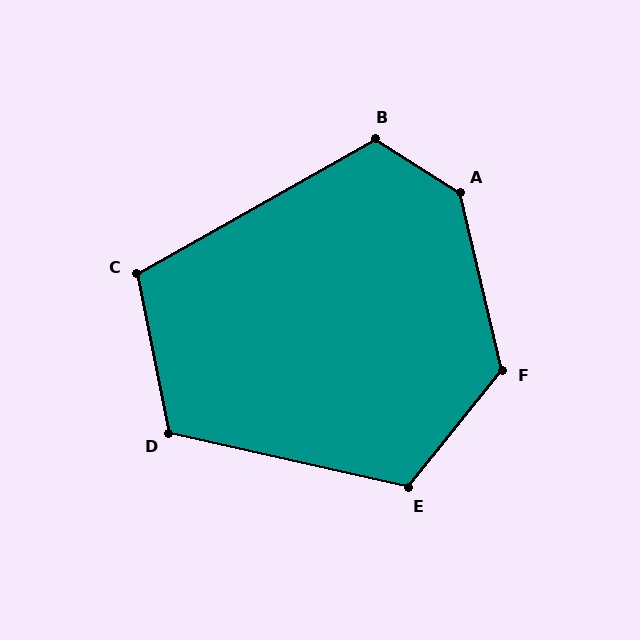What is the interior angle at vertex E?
Approximately 116 degrees (obtuse).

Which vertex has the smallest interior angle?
C, at approximately 108 degrees.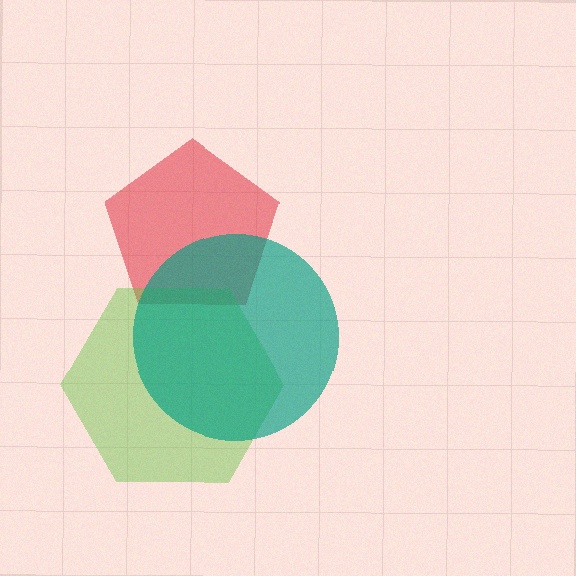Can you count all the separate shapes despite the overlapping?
Yes, there are 3 separate shapes.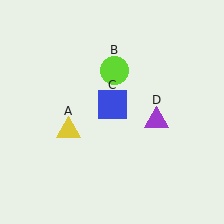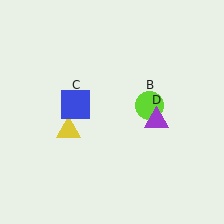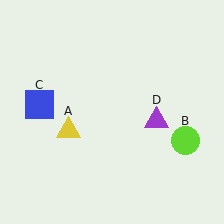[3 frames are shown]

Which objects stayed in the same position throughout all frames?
Yellow triangle (object A) and purple triangle (object D) remained stationary.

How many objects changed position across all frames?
2 objects changed position: lime circle (object B), blue square (object C).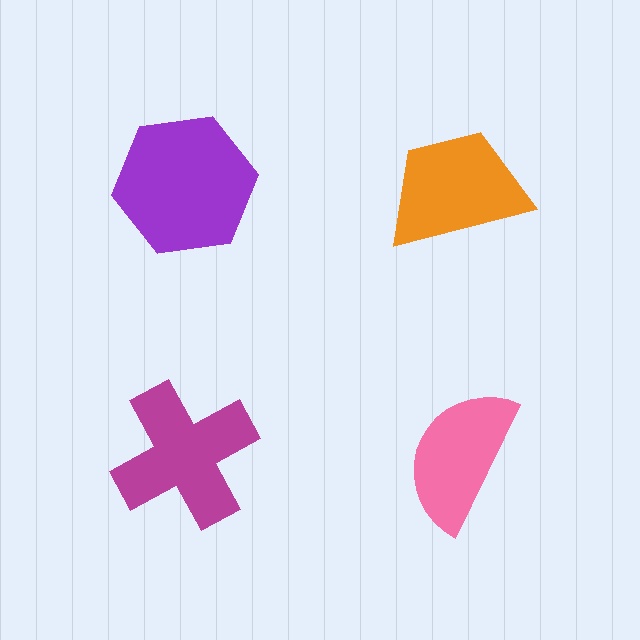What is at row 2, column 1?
A magenta cross.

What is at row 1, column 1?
A purple hexagon.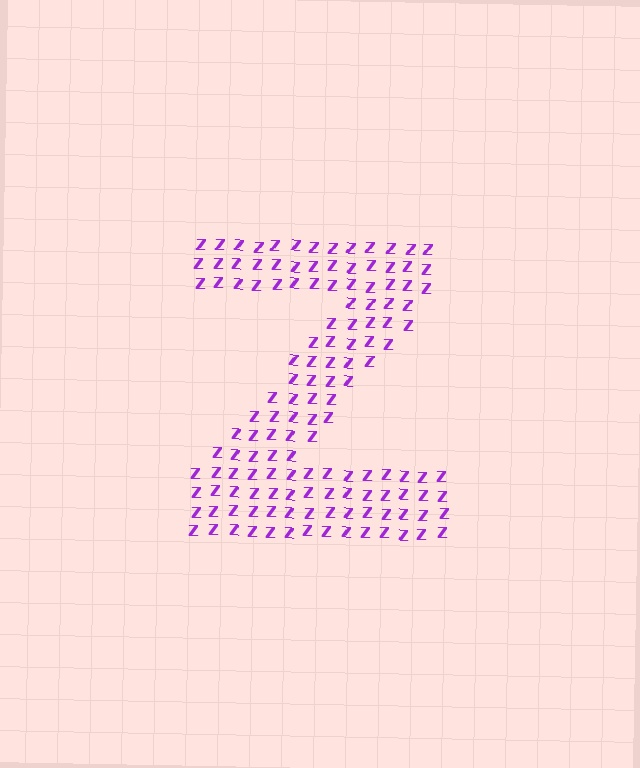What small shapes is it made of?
It is made of small letter Z's.